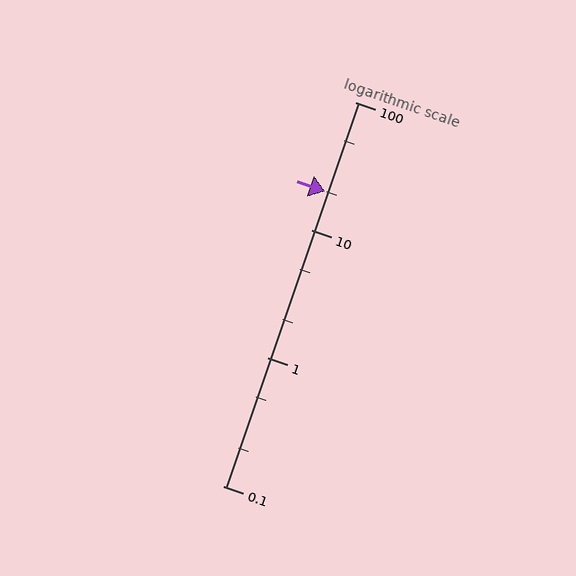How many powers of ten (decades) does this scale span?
The scale spans 3 decades, from 0.1 to 100.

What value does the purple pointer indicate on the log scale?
The pointer indicates approximately 20.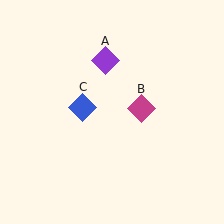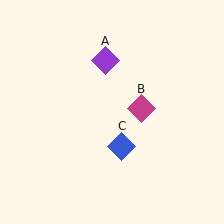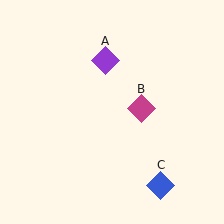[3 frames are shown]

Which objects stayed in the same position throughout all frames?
Purple diamond (object A) and magenta diamond (object B) remained stationary.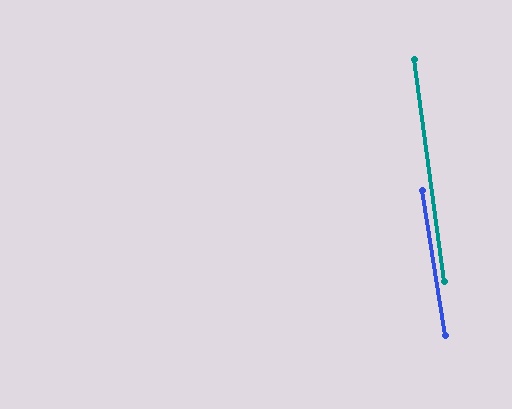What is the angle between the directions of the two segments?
Approximately 1 degree.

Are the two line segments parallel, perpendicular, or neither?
Parallel — their directions differ by only 1.0°.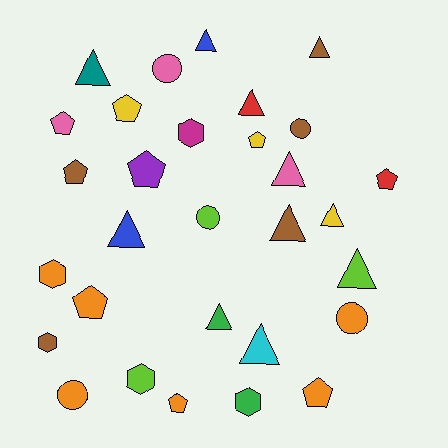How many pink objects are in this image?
There are 3 pink objects.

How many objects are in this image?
There are 30 objects.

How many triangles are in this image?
There are 11 triangles.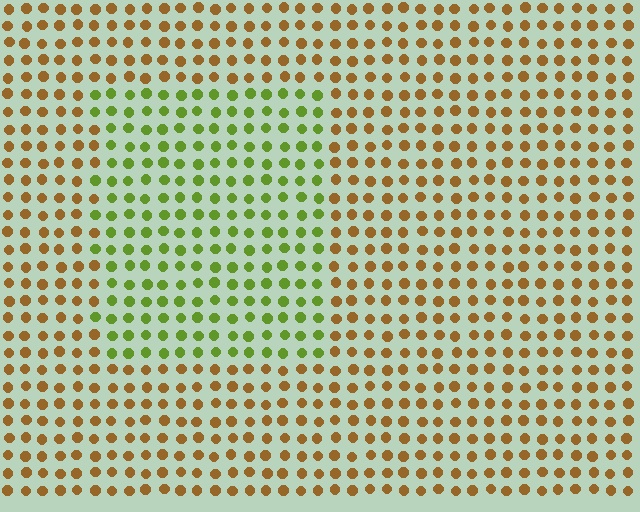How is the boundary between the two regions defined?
The boundary is defined purely by a slight shift in hue (about 57 degrees). Spacing, size, and orientation are identical on both sides.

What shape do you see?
I see a rectangle.